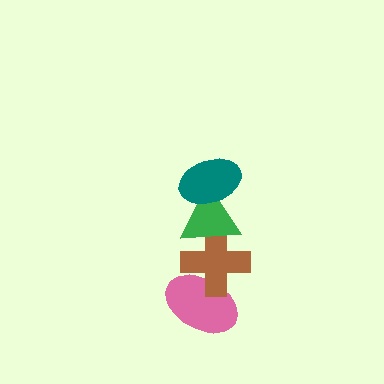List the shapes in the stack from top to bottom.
From top to bottom: the teal ellipse, the green triangle, the brown cross, the pink ellipse.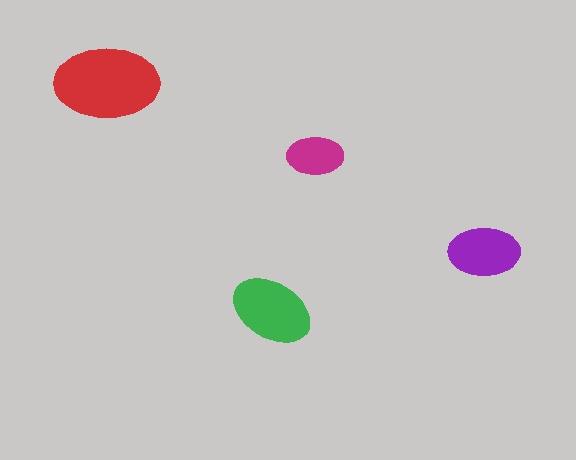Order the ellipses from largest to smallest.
the red one, the green one, the purple one, the magenta one.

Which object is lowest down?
The green ellipse is bottommost.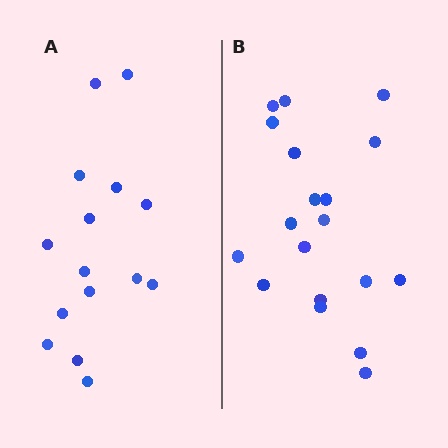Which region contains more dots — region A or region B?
Region B (the right region) has more dots.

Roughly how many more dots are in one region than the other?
Region B has about 4 more dots than region A.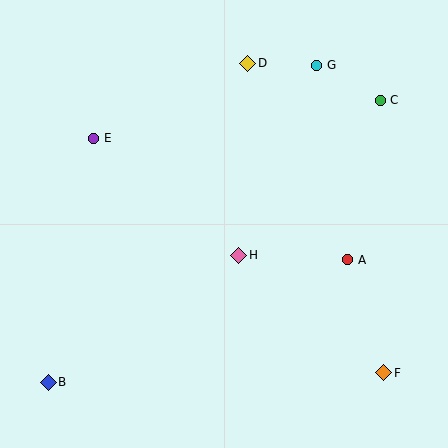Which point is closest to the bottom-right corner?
Point F is closest to the bottom-right corner.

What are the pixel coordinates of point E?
Point E is at (94, 138).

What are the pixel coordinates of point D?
Point D is at (248, 63).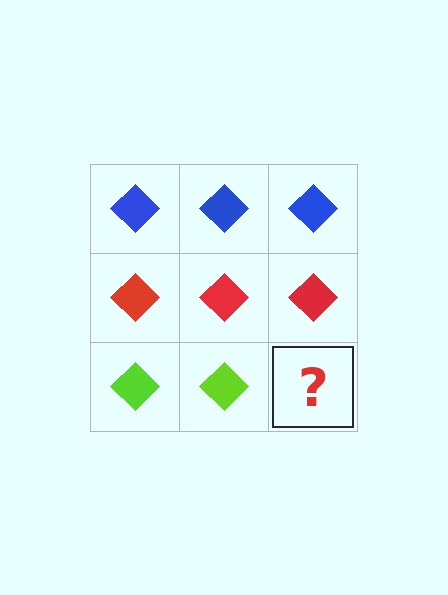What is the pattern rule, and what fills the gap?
The rule is that each row has a consistent color. The gap should be filled with a lime diamond.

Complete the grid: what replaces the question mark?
The question mark should be replaced with a lime diamond.